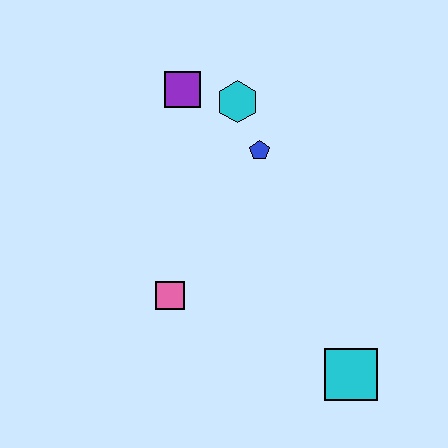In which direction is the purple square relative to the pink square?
The purple square is above the pink square.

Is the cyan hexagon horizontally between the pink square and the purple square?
No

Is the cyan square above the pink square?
No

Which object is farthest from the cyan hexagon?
The cyan square is farthest from the cyan hexagon.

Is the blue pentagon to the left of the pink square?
No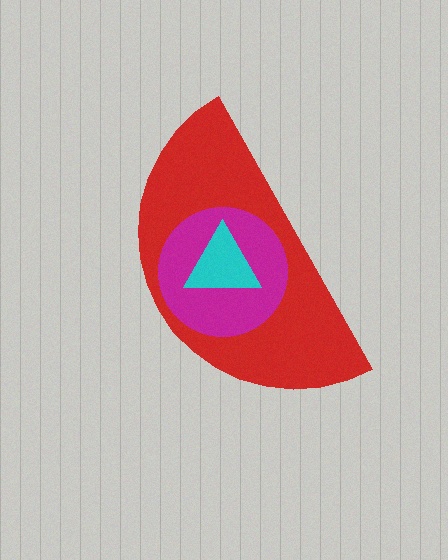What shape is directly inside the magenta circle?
The cyan triangle.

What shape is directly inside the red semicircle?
The magenta circle.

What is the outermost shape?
The red semicircle.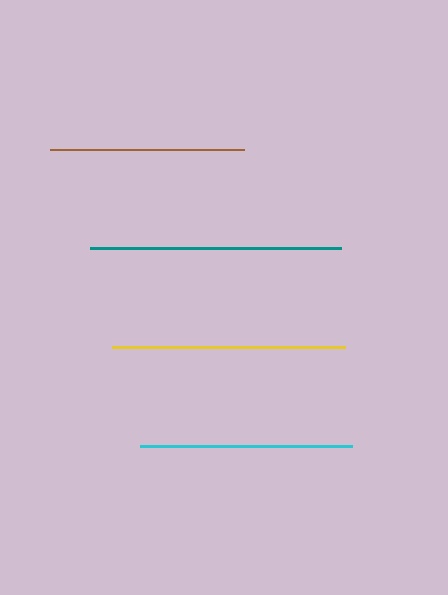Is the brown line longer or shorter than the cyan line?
The cyan line is longer than the brown line.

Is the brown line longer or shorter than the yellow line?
The yellow line is longer than the brown line.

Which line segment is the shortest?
The brown line is the shortest at approximately 194 pixels.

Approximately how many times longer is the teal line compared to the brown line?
The teal line is approximately 1.3 times the length of the brown line.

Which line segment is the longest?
The teal line is the longest at approximately 252 pixels.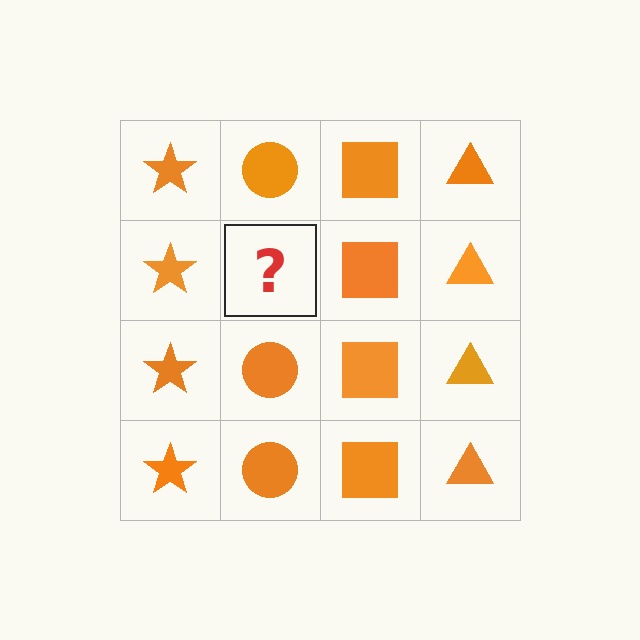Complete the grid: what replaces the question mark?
The question mark should be replaced with an orange circle.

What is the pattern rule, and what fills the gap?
The rule is that each column has a consistent shape. The gap should be filled with an orange circle.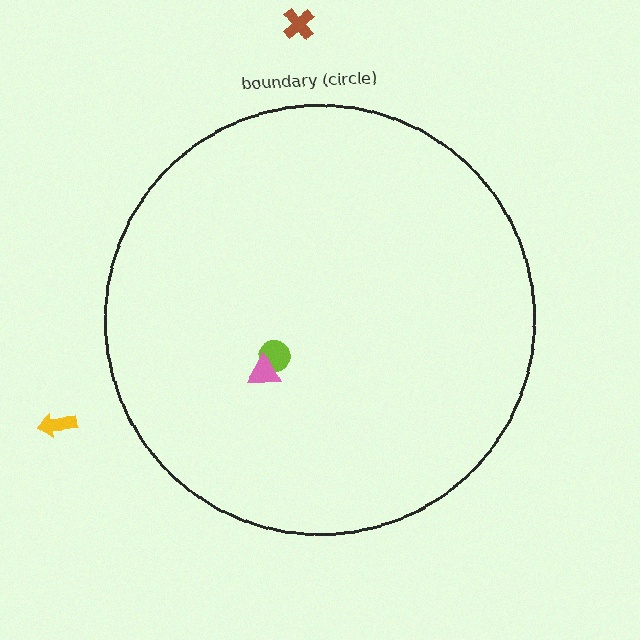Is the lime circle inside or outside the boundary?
Inside.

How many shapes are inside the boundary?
2 inside, 2 outside.